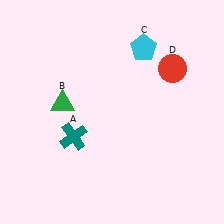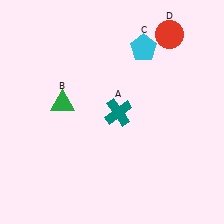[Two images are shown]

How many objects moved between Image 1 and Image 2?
2 objects moved between the two images.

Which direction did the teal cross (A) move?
The teal cross (A) moved right.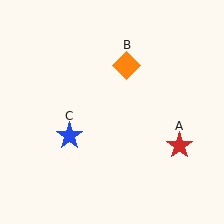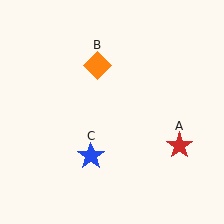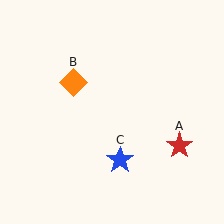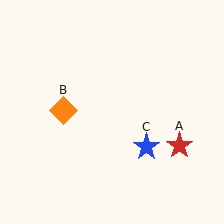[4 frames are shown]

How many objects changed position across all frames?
2 objects changed position: orange diamond (object B), blue star (object C).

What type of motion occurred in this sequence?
The orange diamond (object B), blue star (object C) rotated counterclockwise around the center of the scene.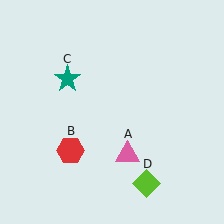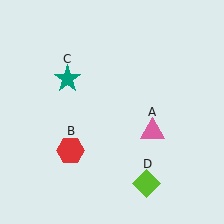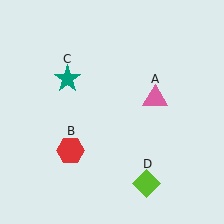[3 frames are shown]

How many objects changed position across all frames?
1 object changed position: pink triangle (object A).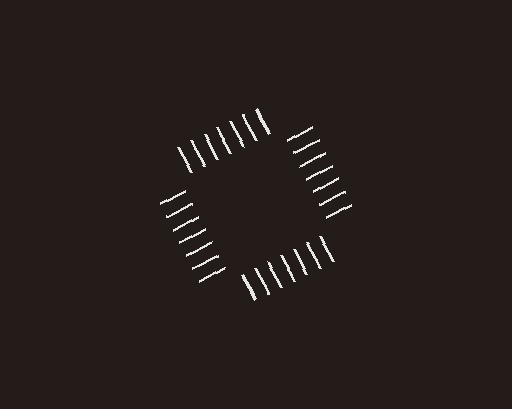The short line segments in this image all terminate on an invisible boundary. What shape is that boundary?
An illusory square — the line segments terminate on its edges but no continuous stroke is drawn.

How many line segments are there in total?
28 — 7 along each of the 4 edges.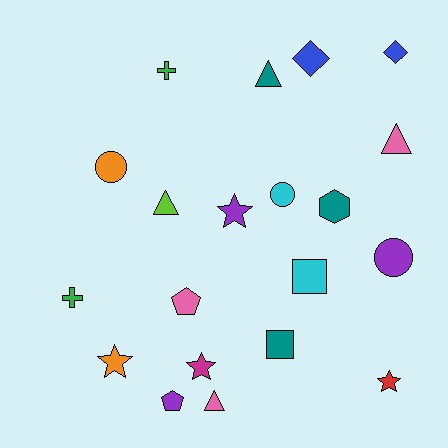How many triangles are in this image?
There are 4 triangles.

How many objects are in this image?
There are 20 objects.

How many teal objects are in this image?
There are 3 teal objects.